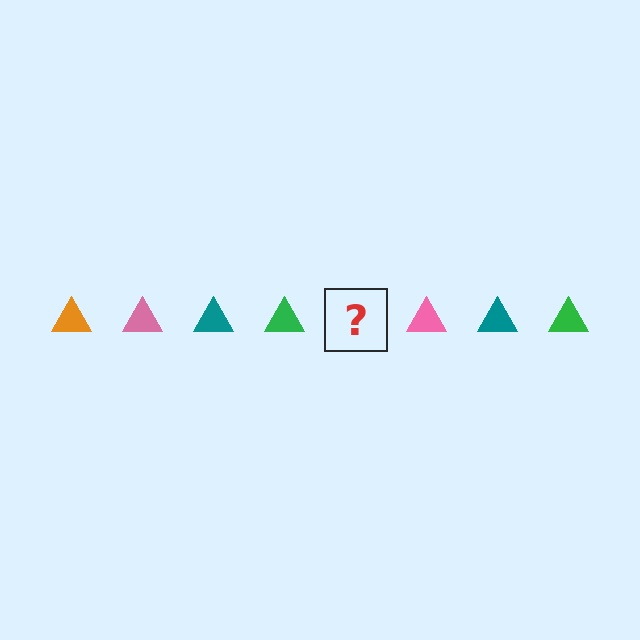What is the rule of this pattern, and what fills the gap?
The rule is that the pattern cycles through orange, pink, teal, green triangles. The gap should be filled with an orange triangle.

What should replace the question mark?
The question mark should be replaced with an orange triangle.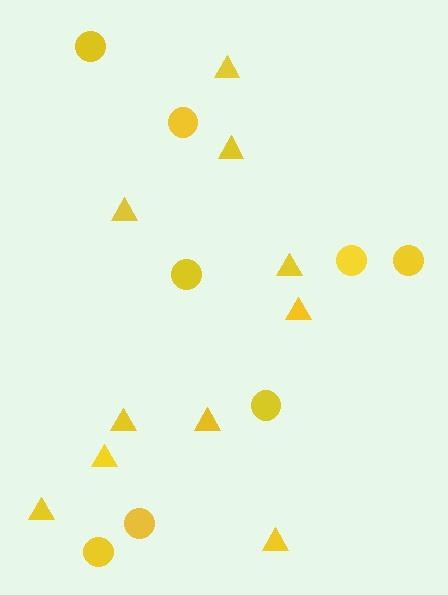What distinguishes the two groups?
There are 2 groups: one group of circles (8) and one group of triangles (10).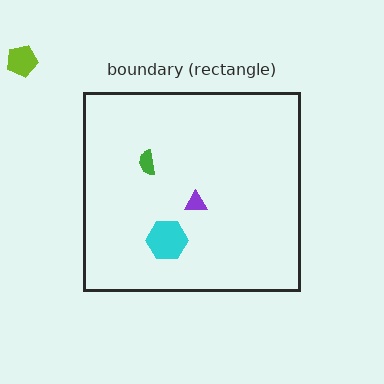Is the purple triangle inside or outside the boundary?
Inside.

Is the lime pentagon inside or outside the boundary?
Outside.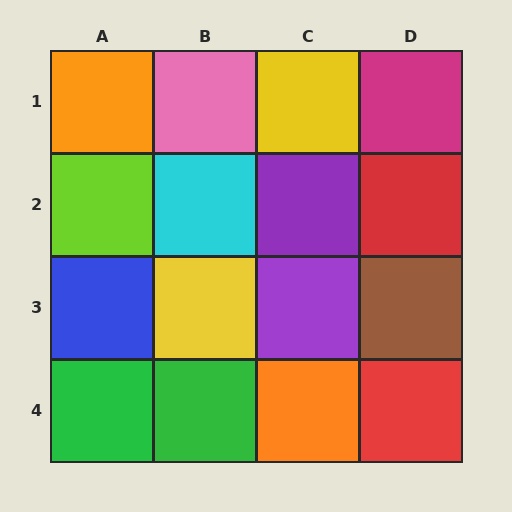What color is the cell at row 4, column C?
Orange.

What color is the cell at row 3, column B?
Yellow.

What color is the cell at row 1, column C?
Yellow.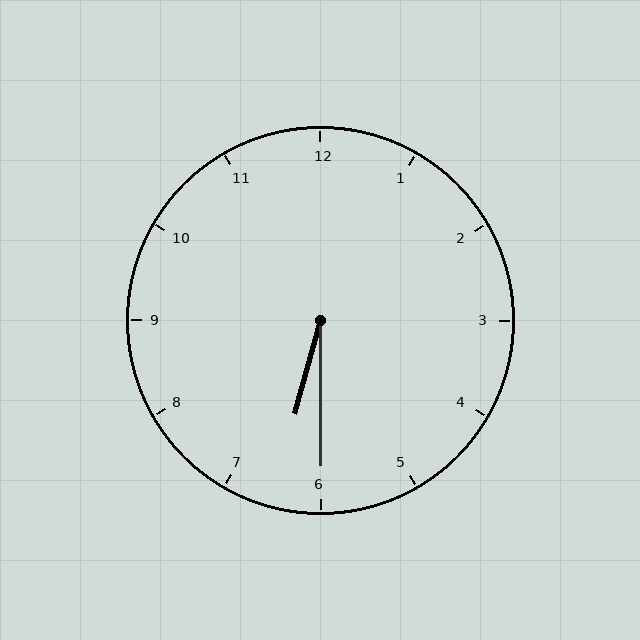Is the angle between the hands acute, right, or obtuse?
It is acute.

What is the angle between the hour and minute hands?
Approximately 15 degrees.